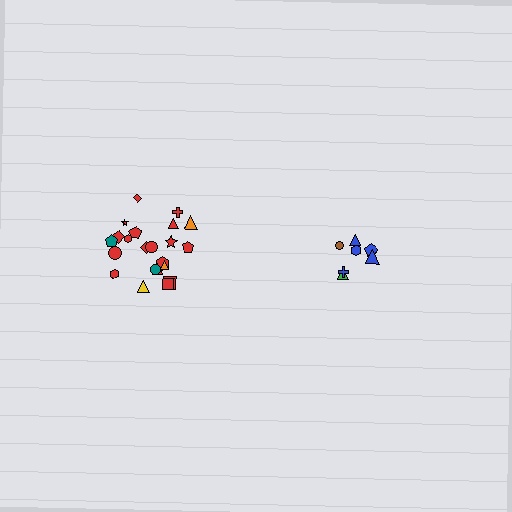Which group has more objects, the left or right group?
The left group.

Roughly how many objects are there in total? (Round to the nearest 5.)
Roughly 30 objects in total.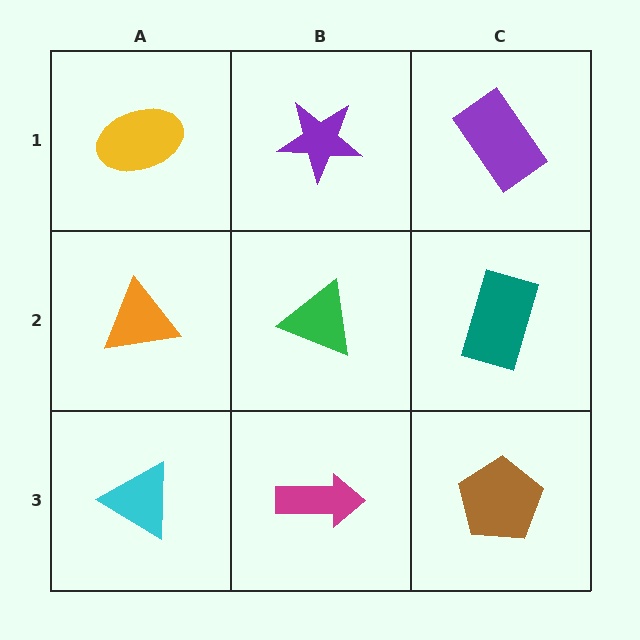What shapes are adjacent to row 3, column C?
A teal rectangle (row 2, column C), a magenta arrow (row 3, column B).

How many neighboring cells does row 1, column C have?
2.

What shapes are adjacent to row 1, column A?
An orange triangle (row 2, column A), a purple star (row 1, column B).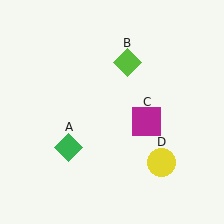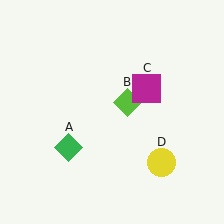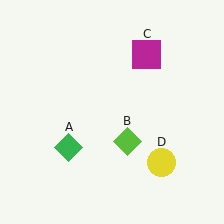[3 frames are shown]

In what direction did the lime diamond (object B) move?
The lime diamond (object B) moved down.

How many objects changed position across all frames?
2 objects changed position: lime diamond (object B), magenta square (object C).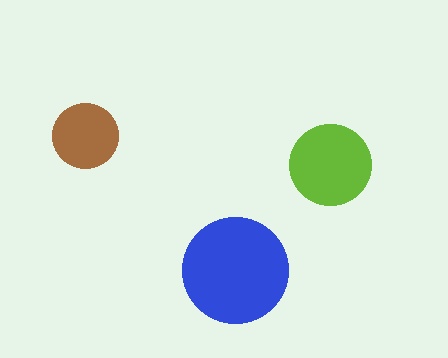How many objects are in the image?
There are 3 objects in the image.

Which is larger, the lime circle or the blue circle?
The blue one.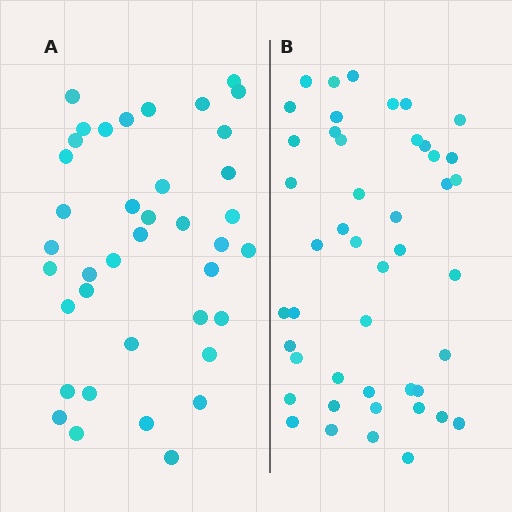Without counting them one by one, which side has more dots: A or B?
Region B (the right region) has more dots.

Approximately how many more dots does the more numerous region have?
Region B has roughly 8 or so more dots than region A.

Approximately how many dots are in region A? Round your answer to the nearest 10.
About 40 dots. (The exact count is 39, which rounds to 40.)